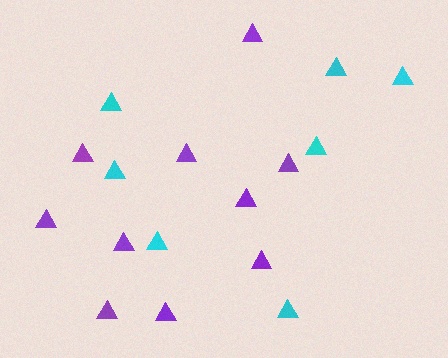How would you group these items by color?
There are 2 groups: one group of purple triangles (10) and one group of cyan triangles (7).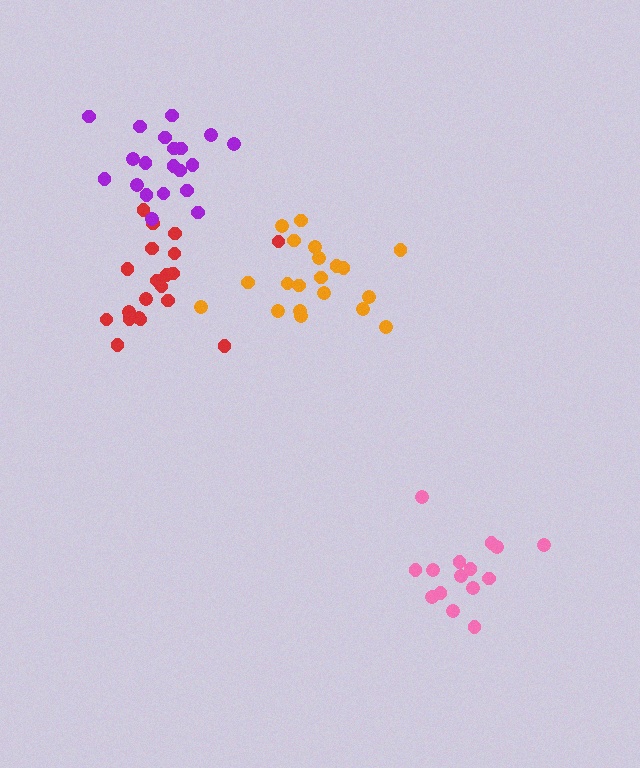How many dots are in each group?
Group 1: 15 dots, Group 2: 21 dots, Group 3: 20 dots, Group 4: 20 dots (76 total).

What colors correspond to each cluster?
The clusters are colored: pink, red, orange, purple.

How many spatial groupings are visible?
There are 4 spatial groupings.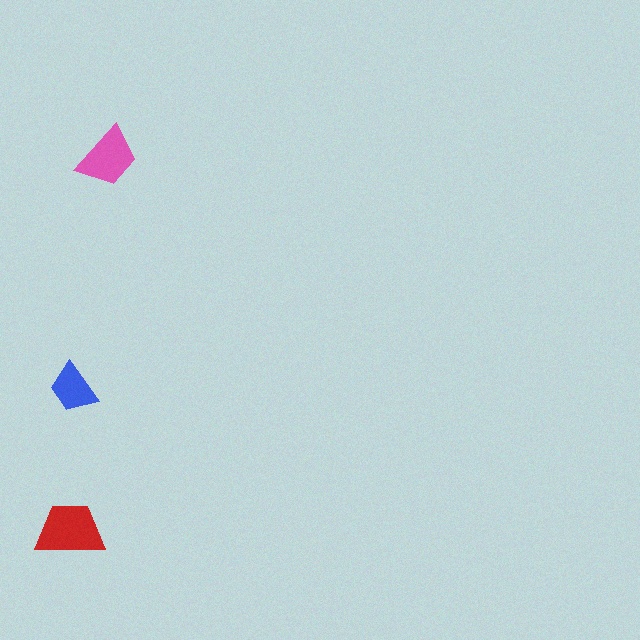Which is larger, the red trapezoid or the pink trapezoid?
The red one.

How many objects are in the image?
There are 3 objects in the image.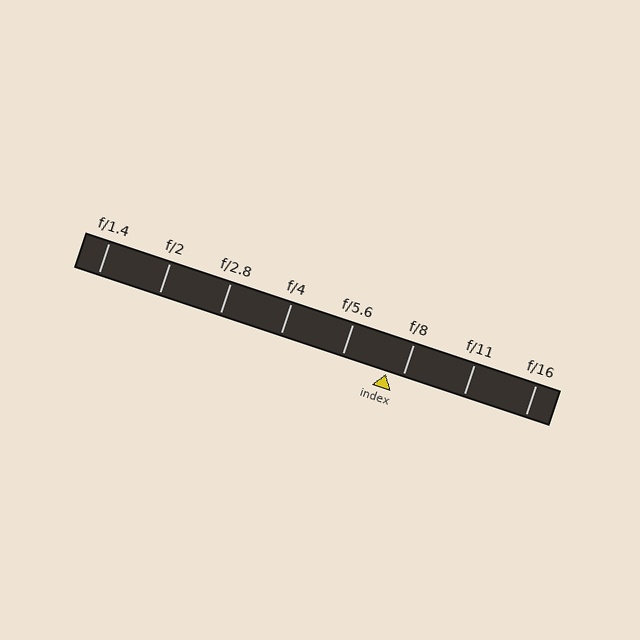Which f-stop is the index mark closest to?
The index mark is closest to f/8.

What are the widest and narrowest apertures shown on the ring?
The widest aperture shown is f/1.4 and the narrowest is f/16.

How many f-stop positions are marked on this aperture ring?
There are 8 f-stop positions marked.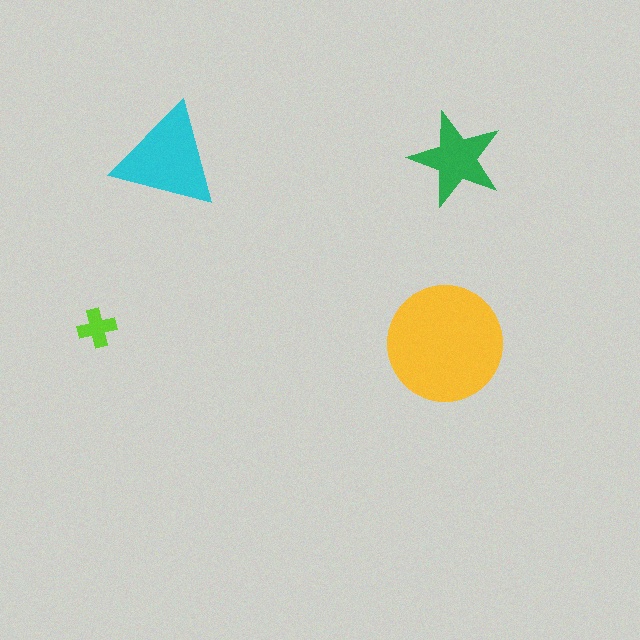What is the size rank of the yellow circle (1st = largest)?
1st.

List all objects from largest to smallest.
The yellow circle, the cyan triangle, the green star, the lime cross.